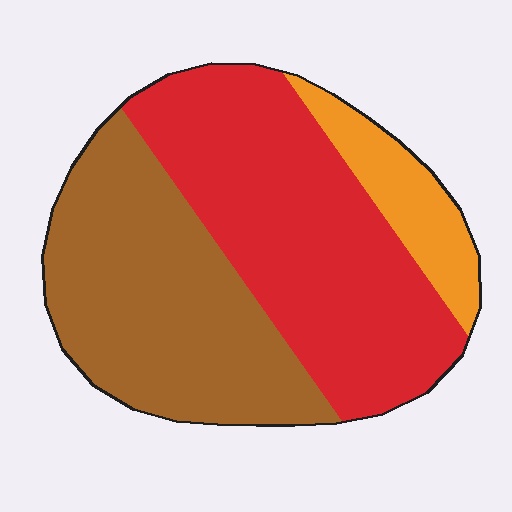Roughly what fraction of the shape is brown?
Brown takes up about two fifths (2/5) of the shape.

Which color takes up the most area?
Red, at roughly 45%.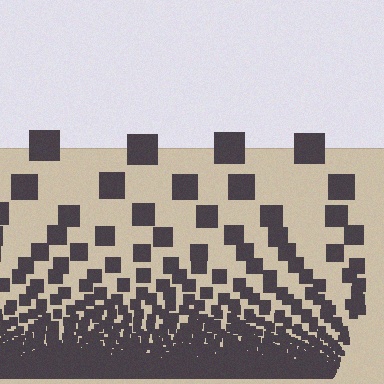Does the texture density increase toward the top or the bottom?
Density increases toward the bottom.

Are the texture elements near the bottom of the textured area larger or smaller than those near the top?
Smaller. The gradient is inverted — elements near the bottom are smaller and denser.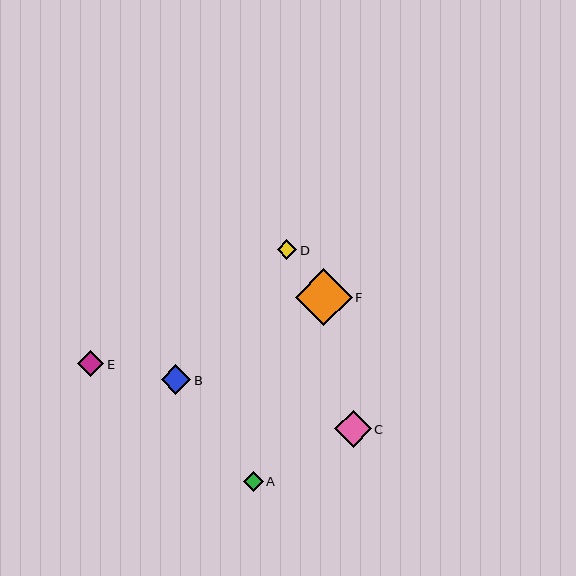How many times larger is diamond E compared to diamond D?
Diamond E is approximately 1.4 times the size of diamond D.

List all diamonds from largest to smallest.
From largest to smallest: F, C, B, E, A, D.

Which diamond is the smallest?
Diamond D is the smallest with a size of approximately 19 pixels.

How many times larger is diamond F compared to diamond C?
Diamond F is approximately 1.6 times the size of diamond C.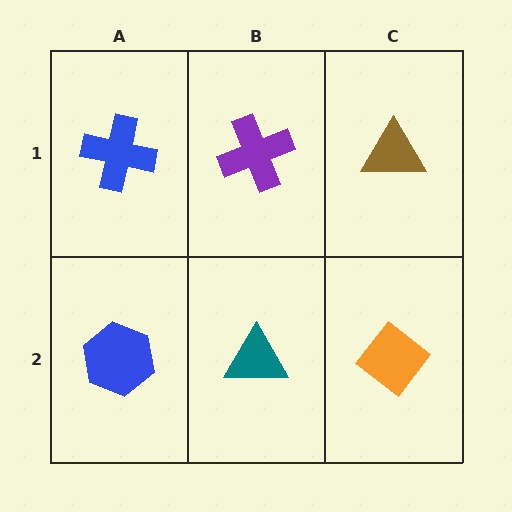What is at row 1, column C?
A brown triangle.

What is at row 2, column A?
A blue hexagon.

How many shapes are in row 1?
3 shapes.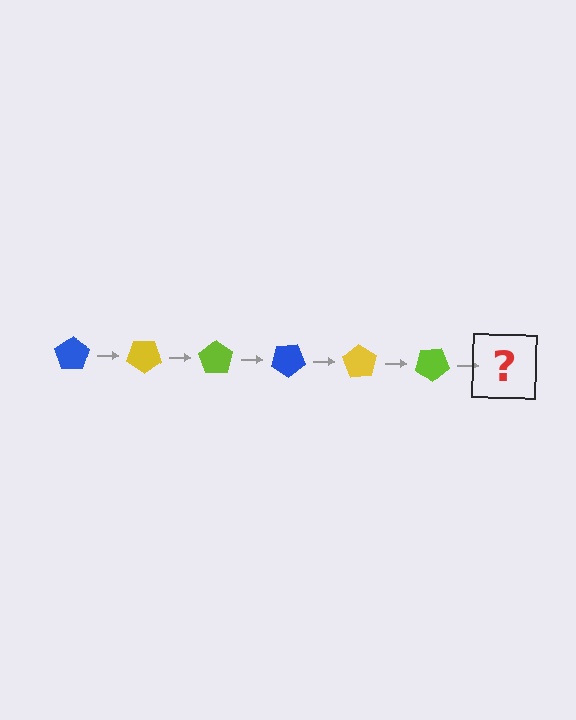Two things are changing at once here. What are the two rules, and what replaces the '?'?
The two rules are that it rotates 35 degrees each step and the color cycles through blue, yellow, and lime. The '?' should be a blue pentagon, rotated 210 degrees from the start.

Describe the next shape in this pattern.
It should be a blue pentagon, rotated 210 degrees from the start.